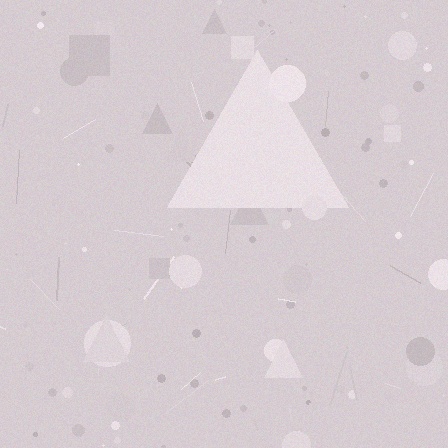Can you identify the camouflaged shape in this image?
The camouflaged shape is a triangle.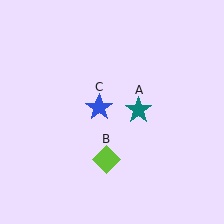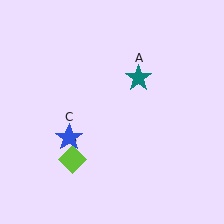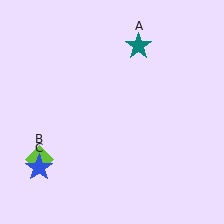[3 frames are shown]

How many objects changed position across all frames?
3 objects changed position: teal star (object A), lime diamond (object B), blue star (object C).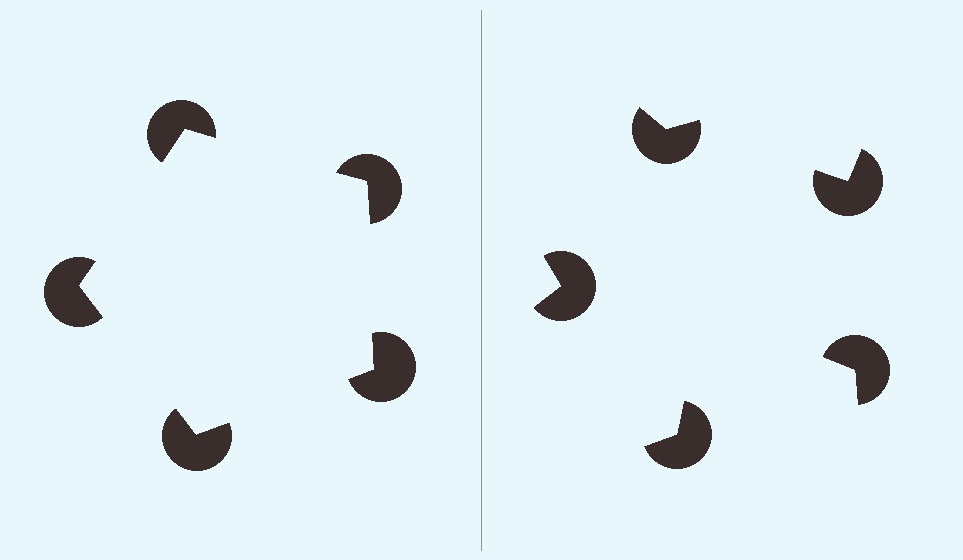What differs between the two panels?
The pac-man discs are positioned identically on both sides; only the wedge orientations differ. On the left they align to a pentagon; on the right they are misaligned.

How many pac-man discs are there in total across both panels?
10 — 5 on each side.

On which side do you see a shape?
An illusory pentagon appears on the left side. On the right side the wedge cuts are rotated, so no coherent shape forms.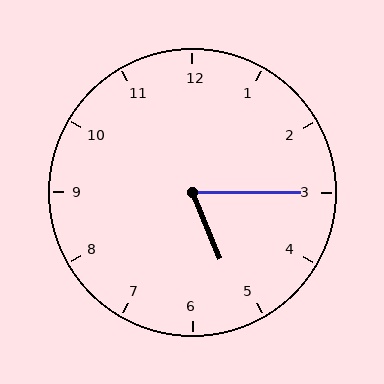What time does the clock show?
5:15.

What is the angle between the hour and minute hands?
Approximately 68 degrees.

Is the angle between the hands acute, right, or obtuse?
It is acute.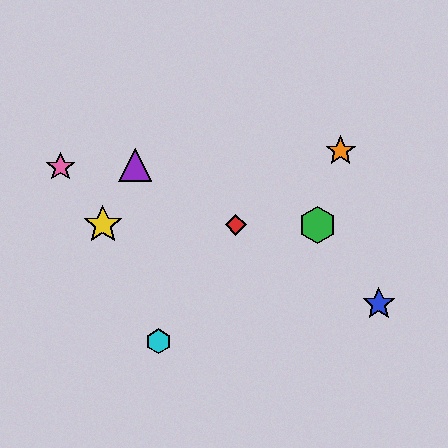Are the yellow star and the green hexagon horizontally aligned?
Yes, both are at y≈225.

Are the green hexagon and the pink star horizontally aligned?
No, the green hexagon is at y≈225 and the pink star is at y≈167.